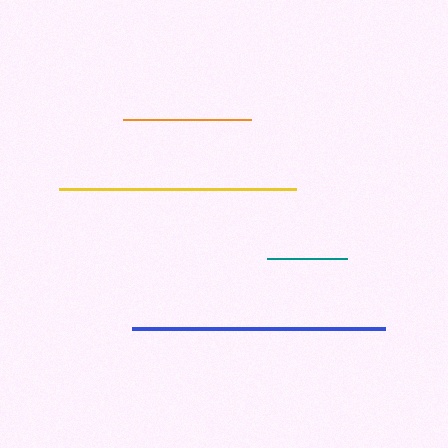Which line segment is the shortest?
The teal line is the shortest at approximately 81 pixels.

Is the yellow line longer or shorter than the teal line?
The yellow line is longer than the teal line.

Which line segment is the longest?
The blue line is the longest at approximately 253 pixels.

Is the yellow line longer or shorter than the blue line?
The blue line is longer than the yellow line.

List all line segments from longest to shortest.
From longest to shortest: blue, yellow, orange, teal.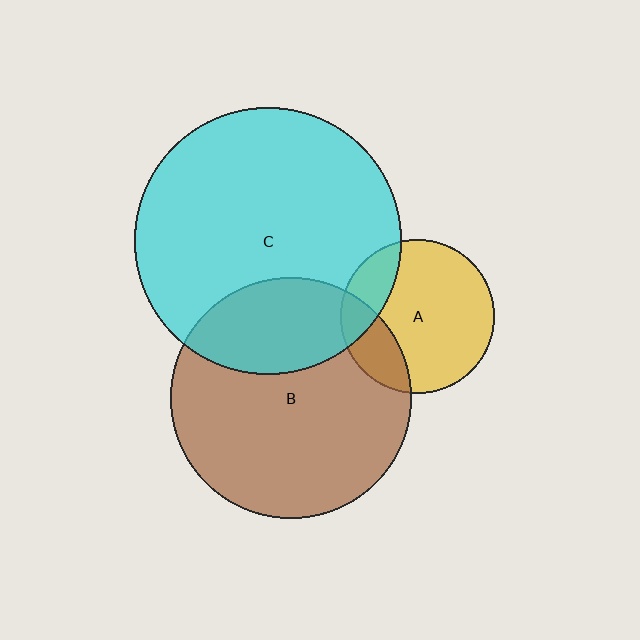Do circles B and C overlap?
Yes.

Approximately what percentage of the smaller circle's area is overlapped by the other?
Approximately 30%.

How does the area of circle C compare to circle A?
Approximately 3.0 times.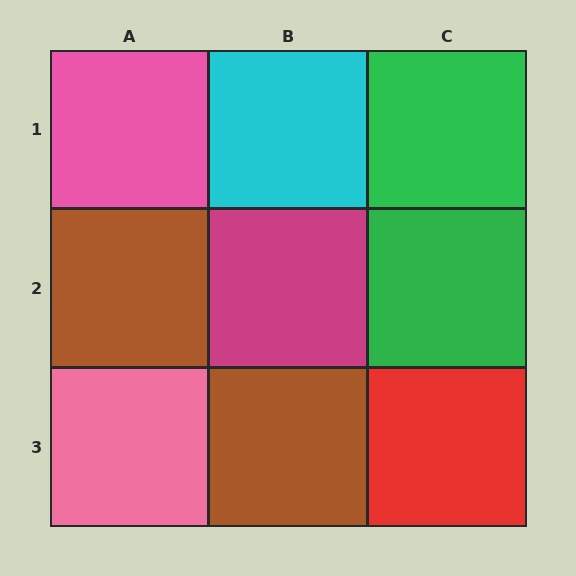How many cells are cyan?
1 cell is cyan.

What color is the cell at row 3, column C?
Red.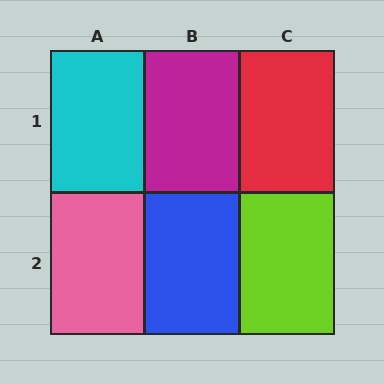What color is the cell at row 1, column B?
Magenta.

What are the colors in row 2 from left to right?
Pink, blue, lime.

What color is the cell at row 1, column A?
Cyan.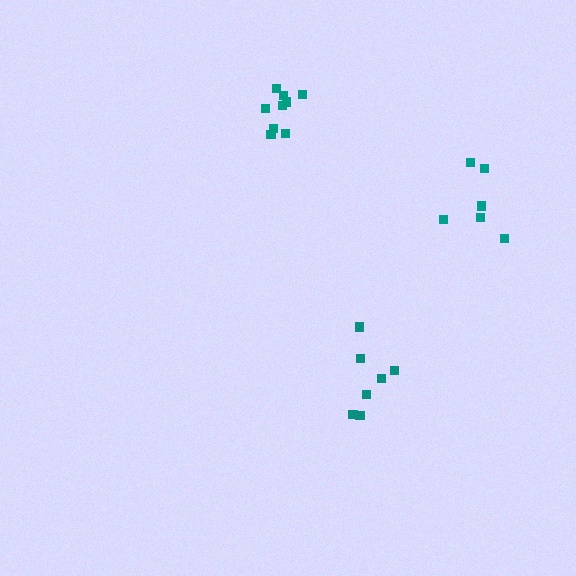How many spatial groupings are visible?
There are 3 spatial groupings.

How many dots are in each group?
Group 1: 7 dots, Group 2: 6 dots, Group 3: 9 dots (22 total).